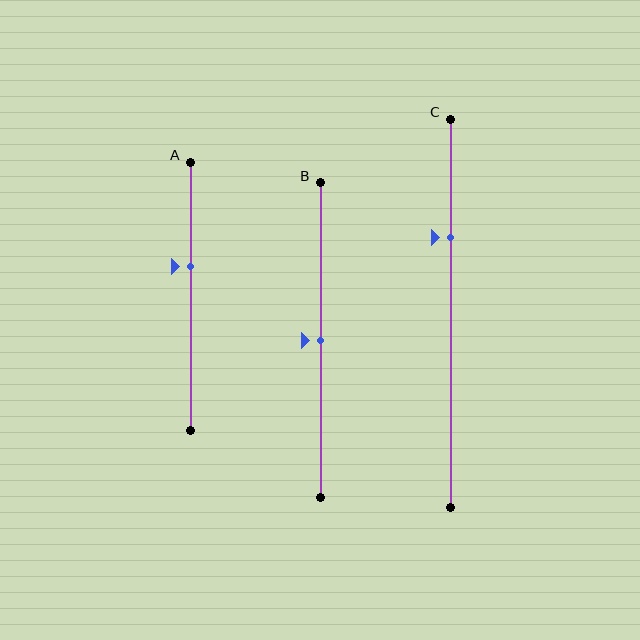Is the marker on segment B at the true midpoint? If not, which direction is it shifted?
Yes, the marker on segment B is at the true midpoint.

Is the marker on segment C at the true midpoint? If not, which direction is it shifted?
No, the marker on segment C is shifted upward by about 20% of the segment length.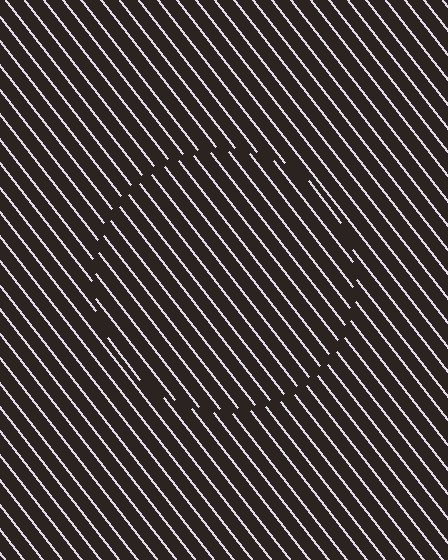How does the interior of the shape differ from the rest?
The interior of the shape contains the same grating, shifted by half a period — the contour is defined by the phase discontinuity where line-ends from the inner and outer gratings abut.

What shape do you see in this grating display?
An illusory circle. The interior of the shape contains the same grating, shifted by half a period — the contour is defined by the phase discontinuity where line-ends from the inner and outer gratings abut.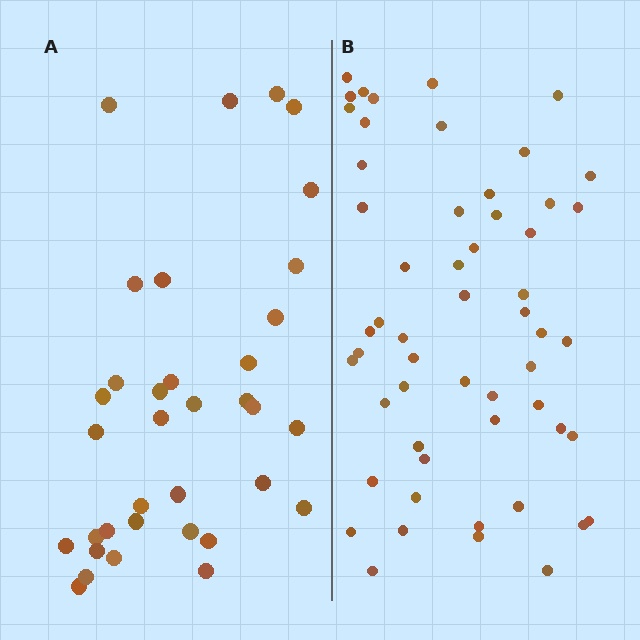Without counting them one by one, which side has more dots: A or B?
Region B (the right region) has more dots.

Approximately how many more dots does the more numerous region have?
Region B has approximately 20 more dots than region A.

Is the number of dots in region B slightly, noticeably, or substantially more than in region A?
Region B has substantially more. The ratio is roughly 1.6 to 1.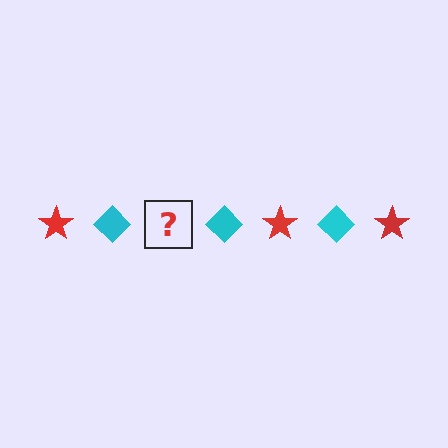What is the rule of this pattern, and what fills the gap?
The rule is that the pattern alternates between red star and cyan diamond. The gap should be filled with a red star.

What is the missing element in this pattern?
The missing element is a red star.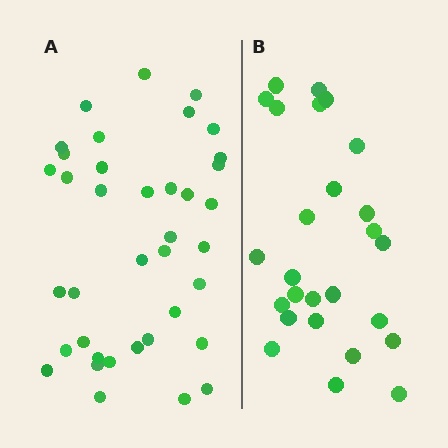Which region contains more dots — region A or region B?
Region A (the left region) has more dots.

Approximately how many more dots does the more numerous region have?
Region A has roughly 12 or so more dots than region B.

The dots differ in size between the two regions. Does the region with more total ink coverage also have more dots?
No. Region B has more total ink coverage because its dots are larger, but region A actually contains more individual dots. Total area can be misleading — the number of items is what matters here.